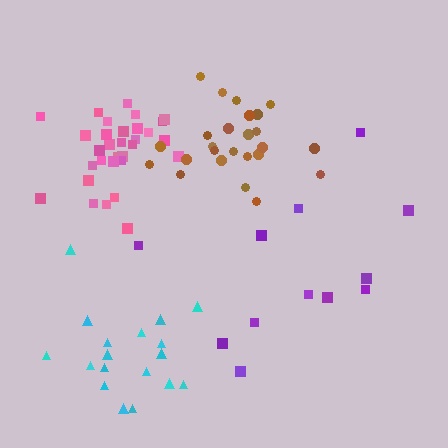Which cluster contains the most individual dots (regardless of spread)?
Pink (31).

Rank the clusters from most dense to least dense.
pink, brown, cyan, purple.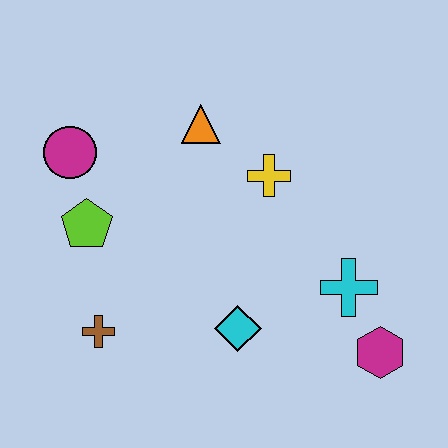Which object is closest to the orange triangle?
The yellow cross is closest to the orange triangle.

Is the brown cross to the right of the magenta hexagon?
No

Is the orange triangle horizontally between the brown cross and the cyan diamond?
Yes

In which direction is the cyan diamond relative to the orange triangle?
The cyan diamond is below the orange triangle.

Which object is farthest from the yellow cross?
The brown cross is farthest from the yellow cross.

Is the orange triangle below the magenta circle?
No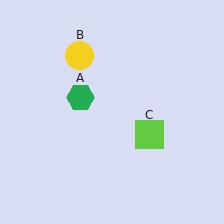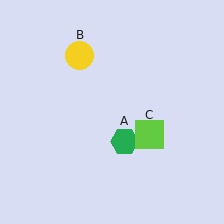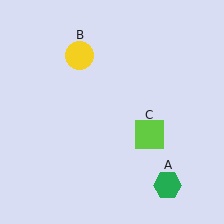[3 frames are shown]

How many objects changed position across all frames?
1 object changed position: green hexagon (object A).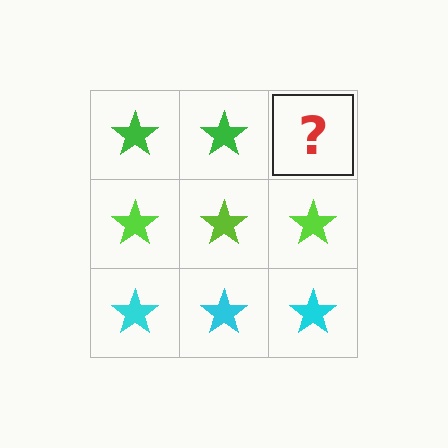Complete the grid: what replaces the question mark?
The question mark should be replaced with a green star.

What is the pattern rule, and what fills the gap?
The rule is that each row has a consistent color. The gap should be filled with a green star.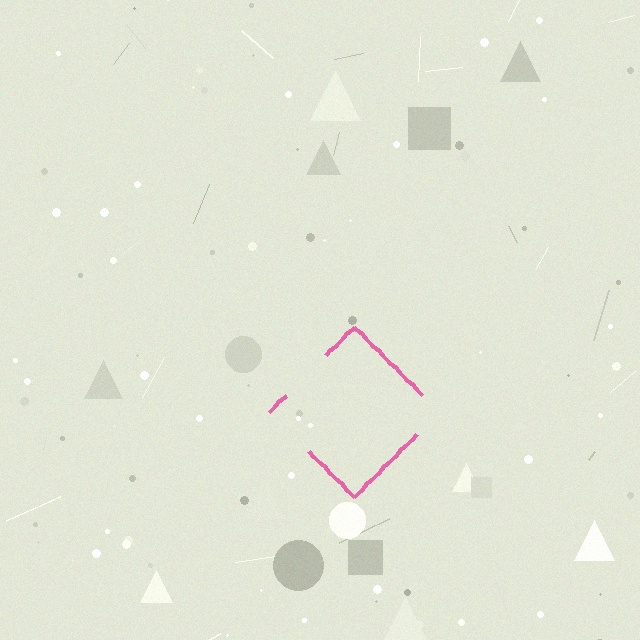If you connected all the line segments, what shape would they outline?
They would outline a diamond.